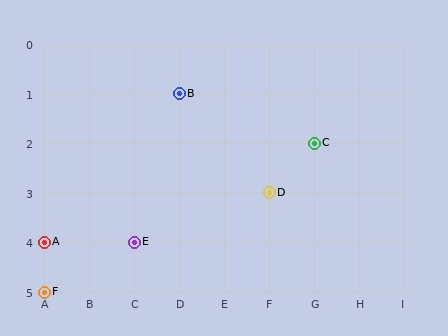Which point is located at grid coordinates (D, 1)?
Point B is at (D, 1).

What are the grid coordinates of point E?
Point E is at grid coordinates (C, 4).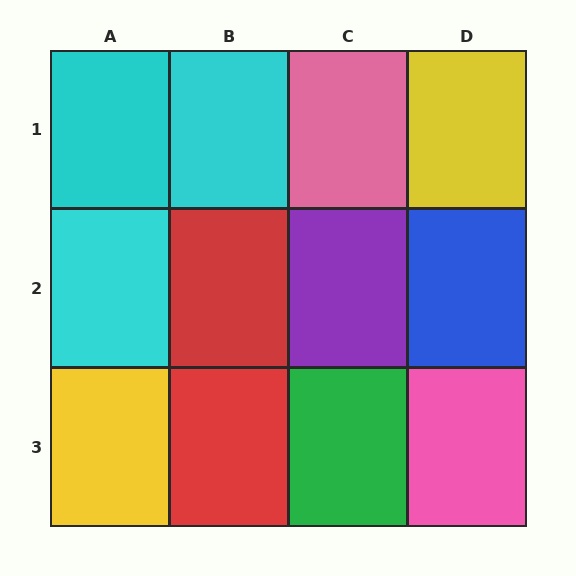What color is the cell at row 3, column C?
Green.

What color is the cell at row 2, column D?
Blue.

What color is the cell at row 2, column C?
Purple.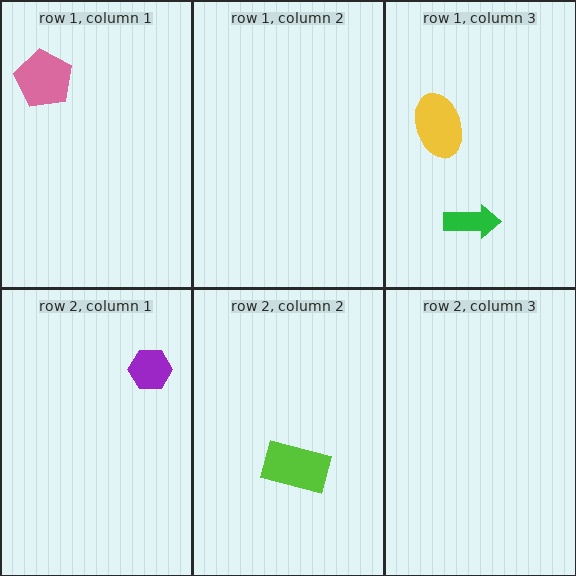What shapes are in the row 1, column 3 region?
The yellow ellipse, the green arrow.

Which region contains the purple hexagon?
The row 2, column 1 region.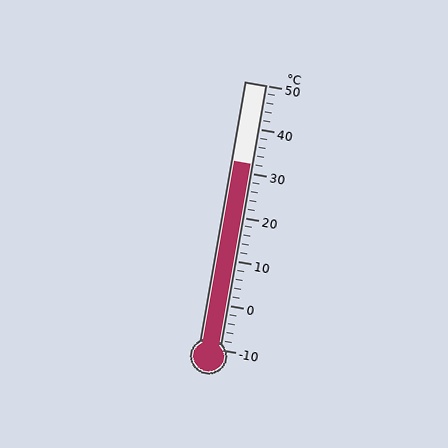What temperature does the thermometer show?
The thermometer shows approximately 32°C.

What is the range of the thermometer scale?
The thermometer scale ranges from -10°C to 50°C.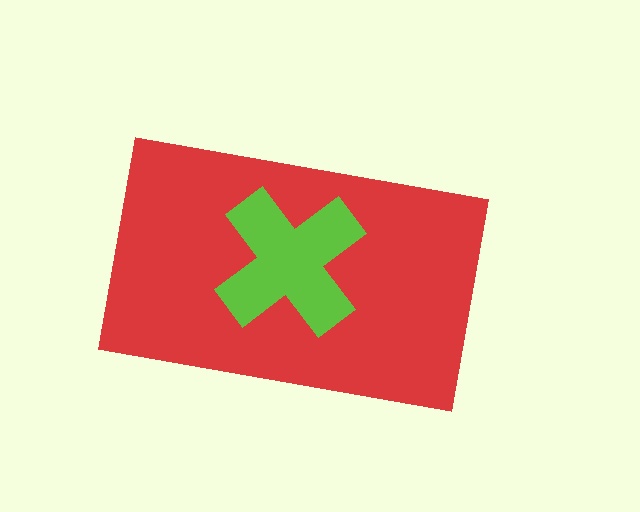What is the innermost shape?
The lime cross.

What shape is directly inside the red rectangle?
The lime cross.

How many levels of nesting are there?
2.